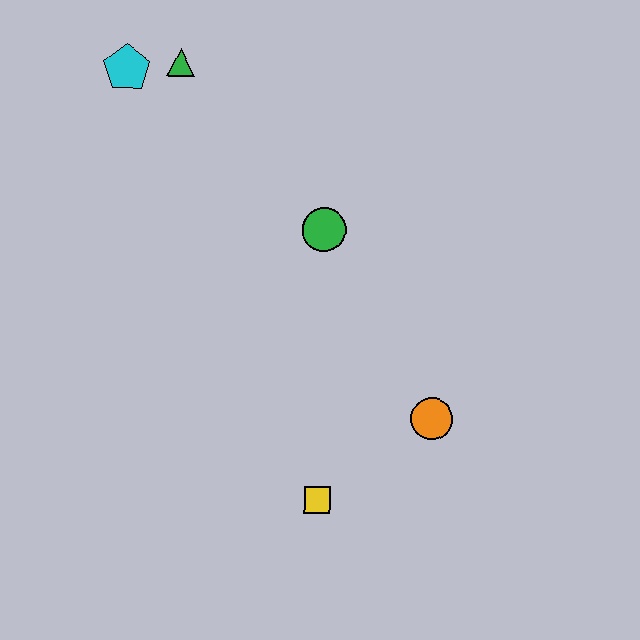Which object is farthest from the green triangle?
The yellow square is farthest from the green triangle.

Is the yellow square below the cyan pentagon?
Yes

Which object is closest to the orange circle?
The yellow square is closest to the orange circle.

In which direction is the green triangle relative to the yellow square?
The green triangle is above the yellow square.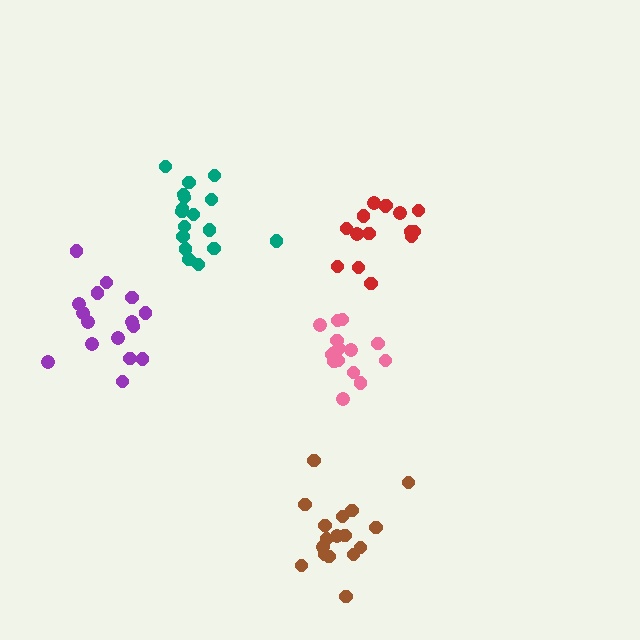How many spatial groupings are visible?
There are 5 spatial groupings.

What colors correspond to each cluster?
The clusters are colored: pink, brown, teal, red, purple.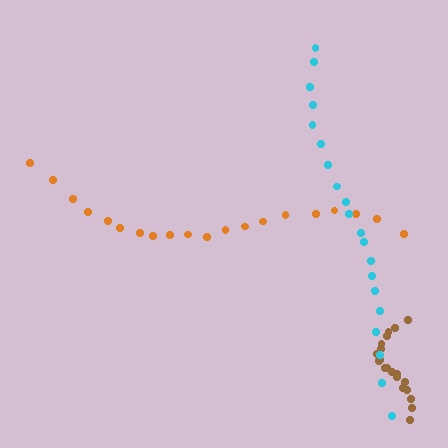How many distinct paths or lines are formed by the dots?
There are 3 distinct paths.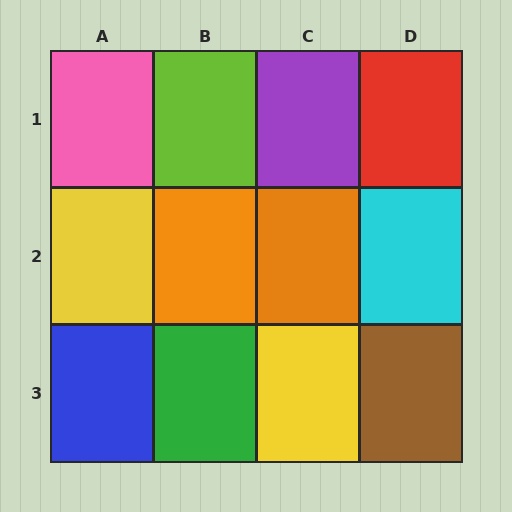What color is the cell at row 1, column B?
Lime.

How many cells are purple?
1 cell is purple.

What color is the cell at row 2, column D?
Cyan.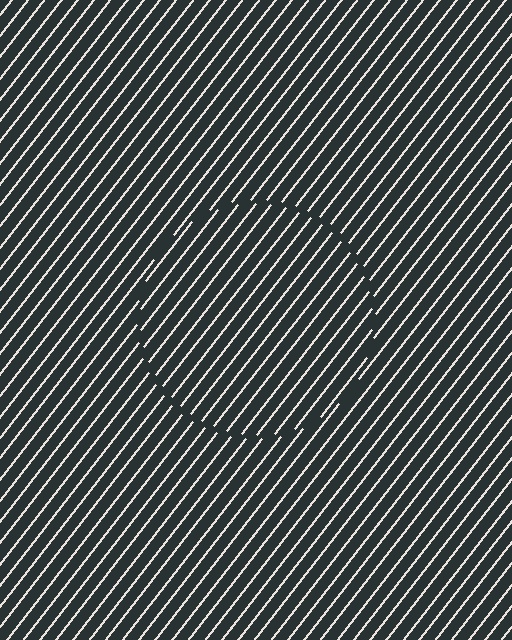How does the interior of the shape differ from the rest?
The interior of the shape contains the same grating, shifted by half a period — the contour is defined by the phase discontinuity where line-ends from the inner and outer gratings abut.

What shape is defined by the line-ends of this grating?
An illusory circle. The interior of the shape contains the same grating, shifted by half a period — the contour is defined by the phase discontinuity where line-ends from the inner and outer gratings abut.